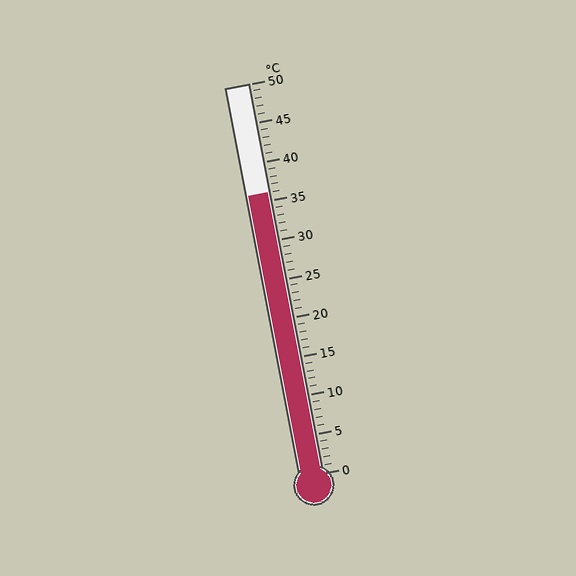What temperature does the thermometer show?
The thermometer shows approximately 36°C.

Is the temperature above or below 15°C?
The temperature is above 15°C.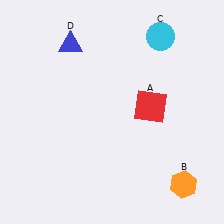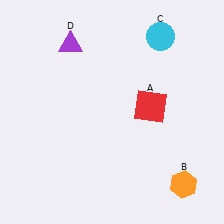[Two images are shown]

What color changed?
The triangle (D) changed from blue in Image 1 to purple in Image 2.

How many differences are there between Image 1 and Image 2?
There is 1 difference between the two images.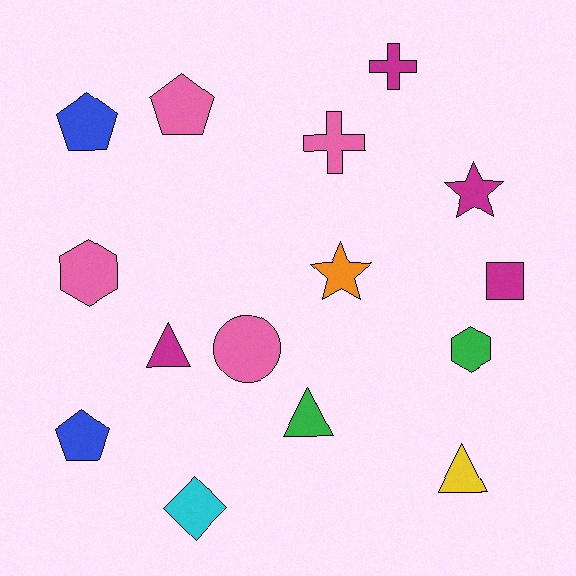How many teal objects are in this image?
There are no teal objects.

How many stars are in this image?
There are 2 stars.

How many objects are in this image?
There are 15 objects.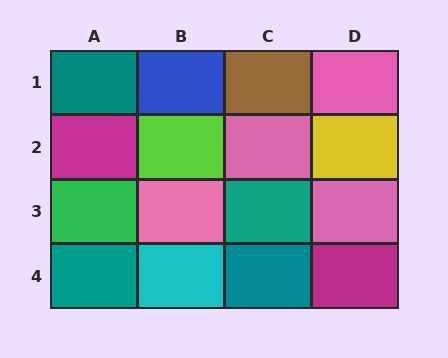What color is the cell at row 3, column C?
Teal.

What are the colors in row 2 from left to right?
Magenta, lime, pink, yellow.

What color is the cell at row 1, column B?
Blue.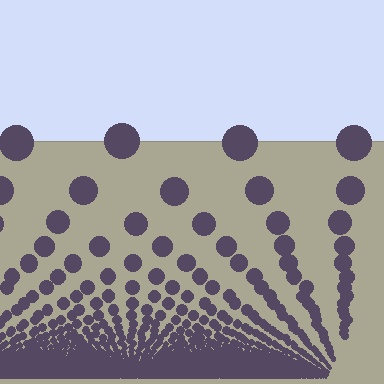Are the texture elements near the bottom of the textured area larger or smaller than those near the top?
Smaller. The gradient is inverted — elements near the bottom are smaller and denser.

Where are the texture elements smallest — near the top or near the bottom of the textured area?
Near the bottom.